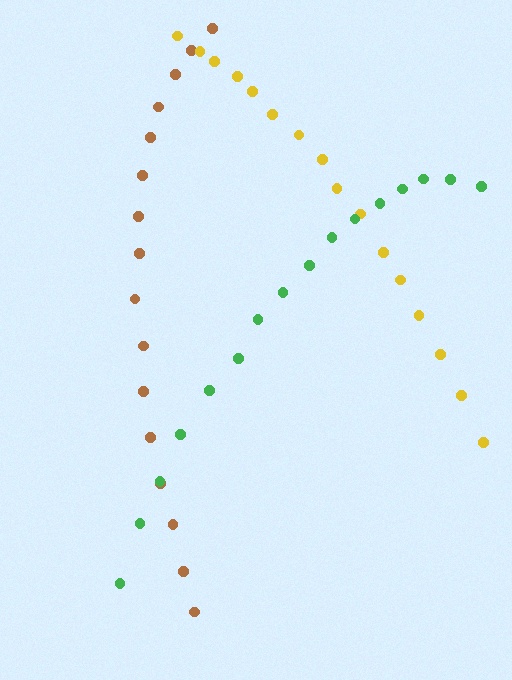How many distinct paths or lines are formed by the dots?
There are 3 distinct paths.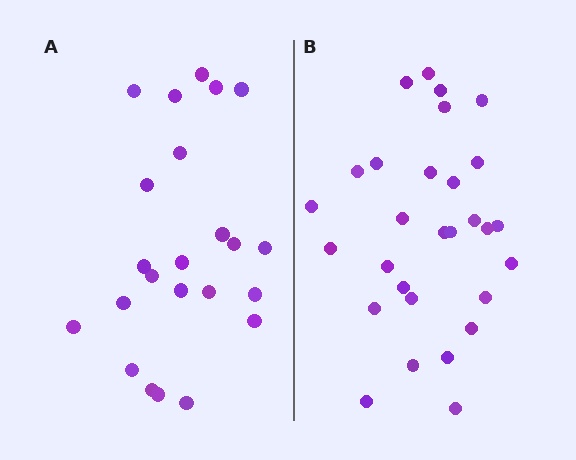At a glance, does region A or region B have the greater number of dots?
Region B (the right region) has more dots.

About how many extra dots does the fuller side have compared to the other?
Region B has about 6 more dots than region A.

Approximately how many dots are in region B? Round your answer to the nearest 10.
About 30 dots. (The exact count is 29, which rounds to 30.)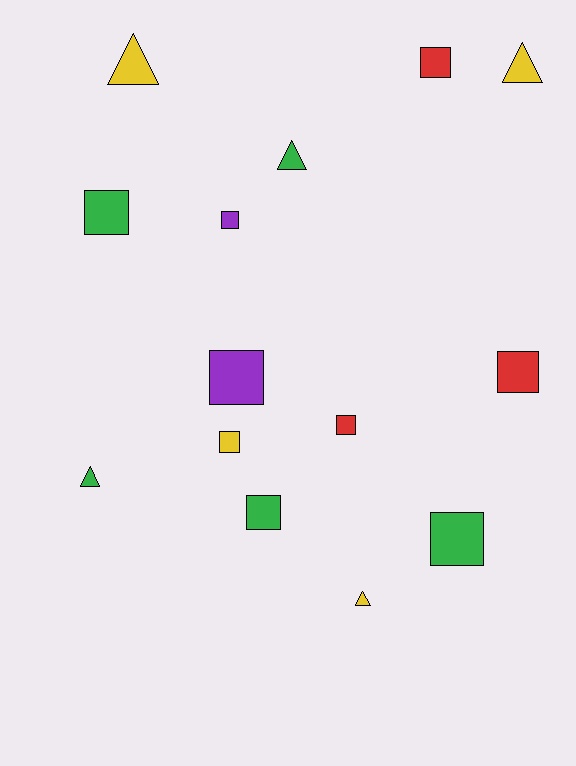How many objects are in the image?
There are 14 objects.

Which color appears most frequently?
Green, with 5 objects.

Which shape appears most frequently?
Square, with 9 objects.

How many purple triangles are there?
There are no purple triangles.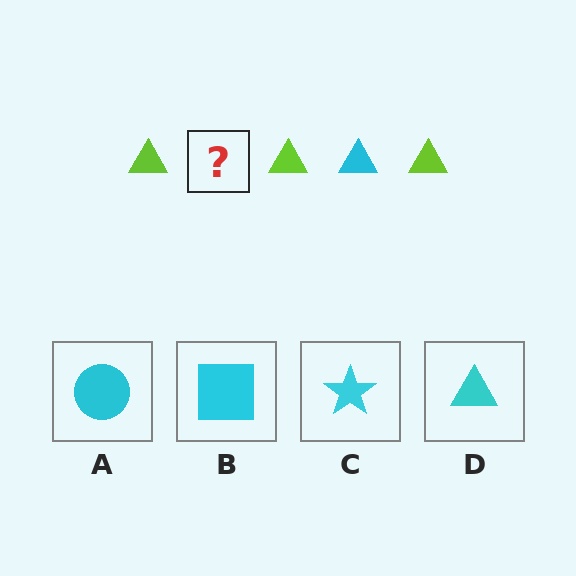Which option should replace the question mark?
Option D.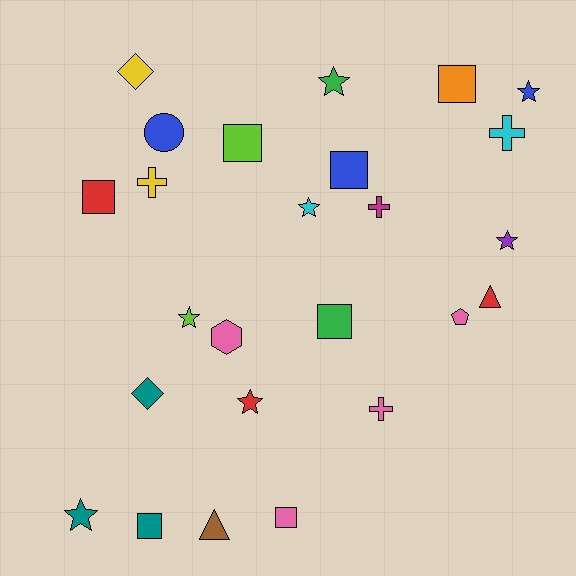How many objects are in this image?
There are 25 objects.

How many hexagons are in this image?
There is 1 hexagon.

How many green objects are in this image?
There are 2 green objects.